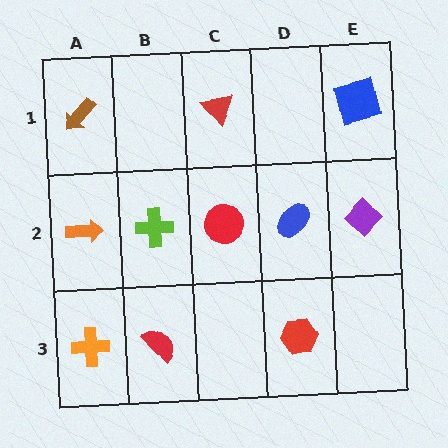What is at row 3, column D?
A red hexagon.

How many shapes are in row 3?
3 shapes.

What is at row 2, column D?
A blue ellipse.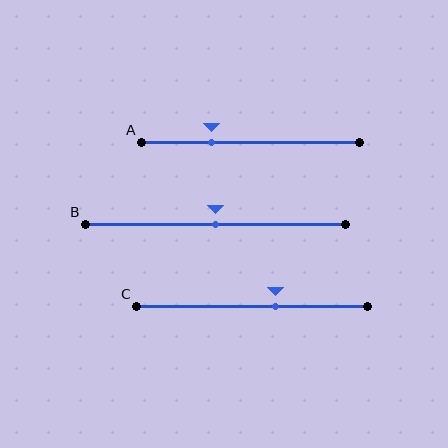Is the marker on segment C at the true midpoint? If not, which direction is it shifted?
No, the marker on segment C is shifted to the right by about 10% of the segment length.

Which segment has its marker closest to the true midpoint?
Segment B has its marker closest to the true midpoint.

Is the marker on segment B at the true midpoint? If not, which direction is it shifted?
Yes, the marker on segment B is at the true midpoint.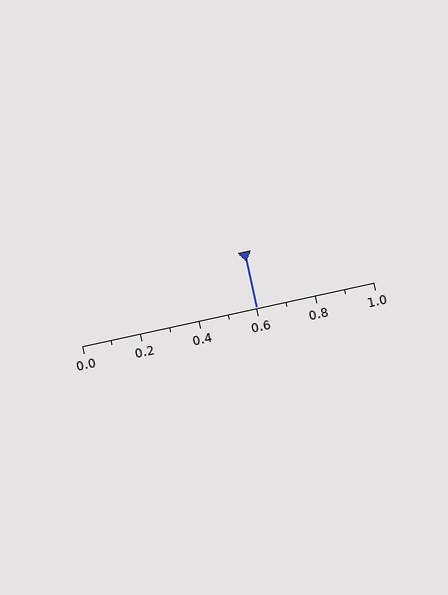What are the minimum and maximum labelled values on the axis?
The axis runs from 0.0 to 1.0.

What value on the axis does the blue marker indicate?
The marker indicates approximately 0.6.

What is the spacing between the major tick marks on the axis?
The major ticks are spaced 0.2 apart.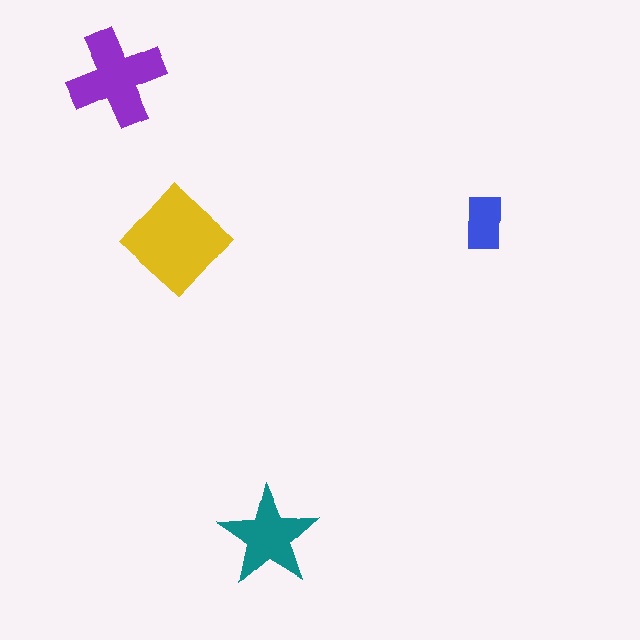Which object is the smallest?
The blue rectangle.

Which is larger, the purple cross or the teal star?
The purple cross.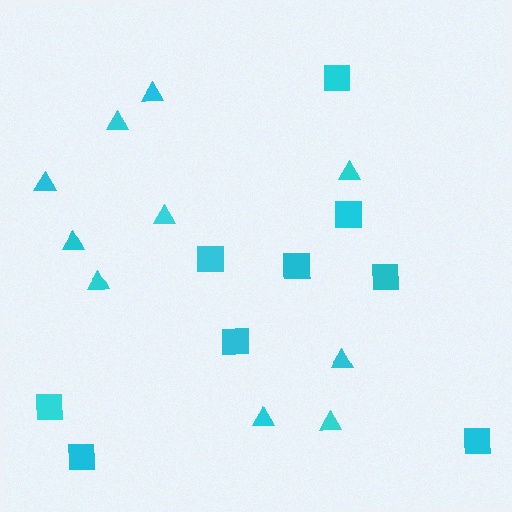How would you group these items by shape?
There are 2 groups: one group of triangles (10) and one group of squares (9).